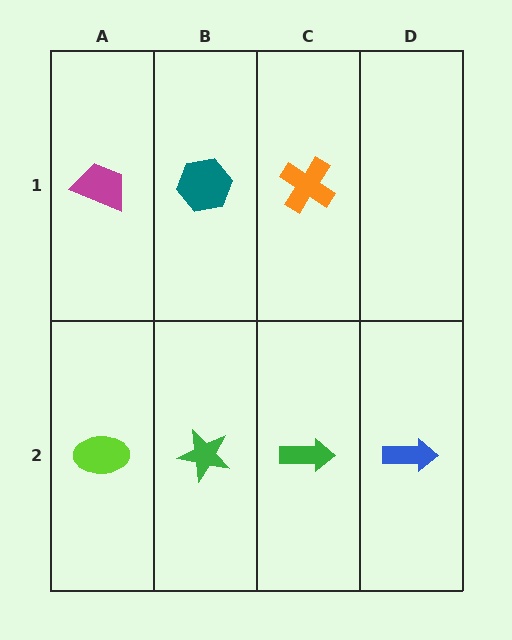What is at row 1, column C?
An orange cross.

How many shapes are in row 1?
3 shapes.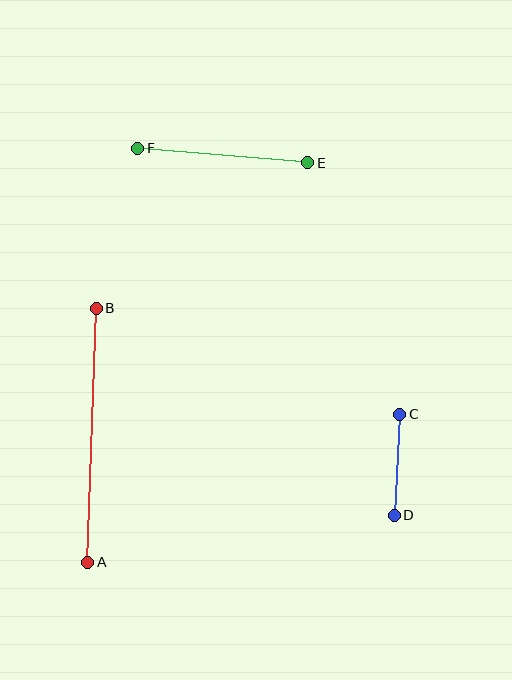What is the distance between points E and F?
The distance is approximately 171 pixels.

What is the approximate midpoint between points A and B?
The midpoint is at approximately (92, 435) pixels.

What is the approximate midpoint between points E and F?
The midpoint is at approximately (223, 156) pixels.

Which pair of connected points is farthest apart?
Points A and B are farthest apart.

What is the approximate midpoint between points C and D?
The midpoint is at approximately (397, 465) pixels.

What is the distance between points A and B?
The distance is approximately 254 pixels.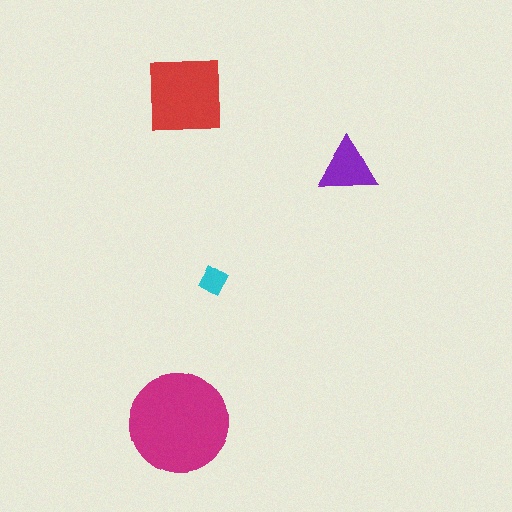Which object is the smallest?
The cyan diamond.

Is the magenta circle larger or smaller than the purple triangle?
Larger.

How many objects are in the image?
There are 4 objects in the image.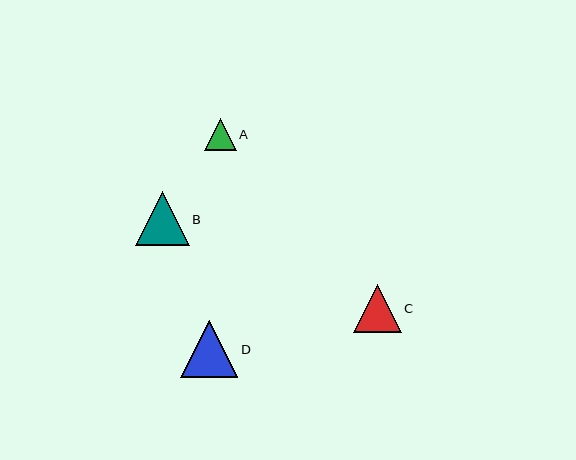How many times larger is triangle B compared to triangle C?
Triangle B is approximately 1.1 times the size of triangle C.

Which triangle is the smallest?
Triangle A is the smallest with a size of approximately 32 pixels.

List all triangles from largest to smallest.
From largest to smallest: D, B, C, A.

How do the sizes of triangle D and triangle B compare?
Triangle D and triangle B are approximately the same size.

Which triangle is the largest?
Triangle D is the largest with a size of approximately 57 pixels.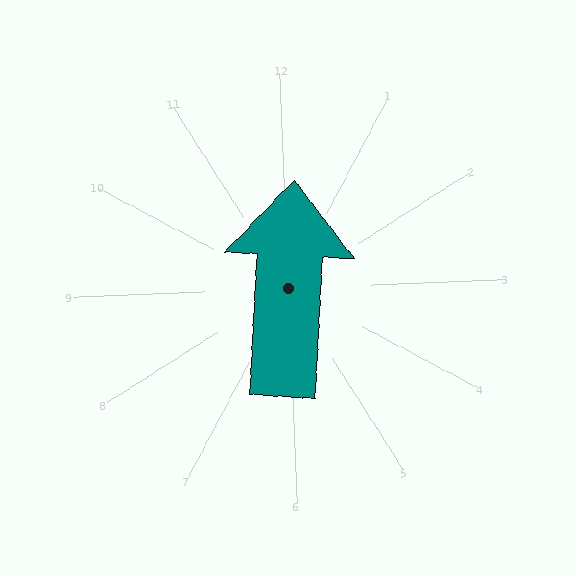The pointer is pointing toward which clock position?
Roughly 12 o'clock.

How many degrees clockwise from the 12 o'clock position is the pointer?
Approximately 5 degrees.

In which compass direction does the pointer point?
North.